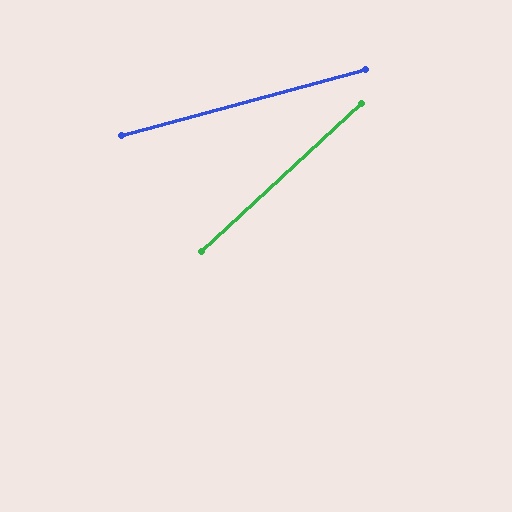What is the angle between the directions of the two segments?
Approximately 27 degrees.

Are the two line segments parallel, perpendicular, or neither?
Neither parallel nor perpendicular — they differ by about 27°.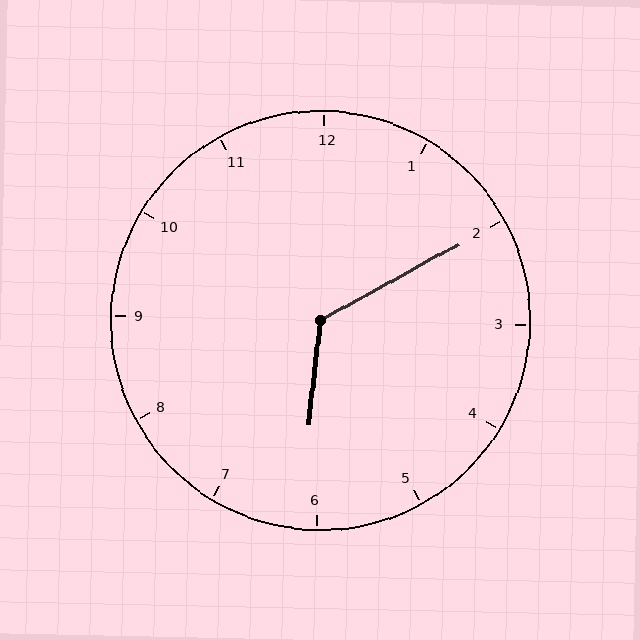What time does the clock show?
6:10.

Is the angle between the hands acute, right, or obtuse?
It is obtuse.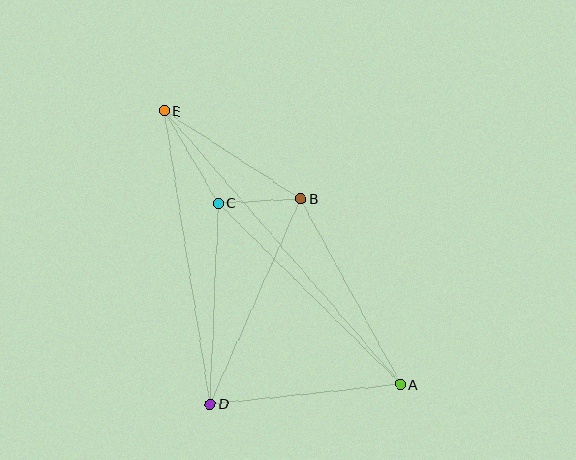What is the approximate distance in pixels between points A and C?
The distance between A and C is approximately 257 pixels.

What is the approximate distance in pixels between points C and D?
The distance between C and D is approximately 201 pixels.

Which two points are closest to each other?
Points B and C are closest to each other.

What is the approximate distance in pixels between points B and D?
The distance between B and D is approximately 224 pixels.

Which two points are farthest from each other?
Points A and E are farthest from each other.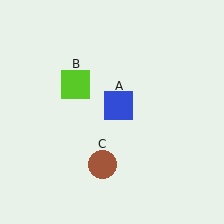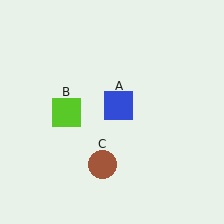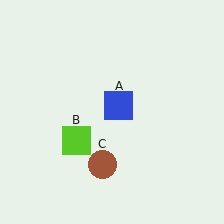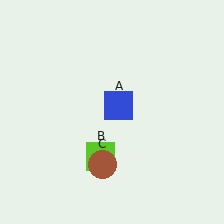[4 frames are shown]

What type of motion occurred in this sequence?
The lime square (object B) rotated counterclockwise around the center of the scene.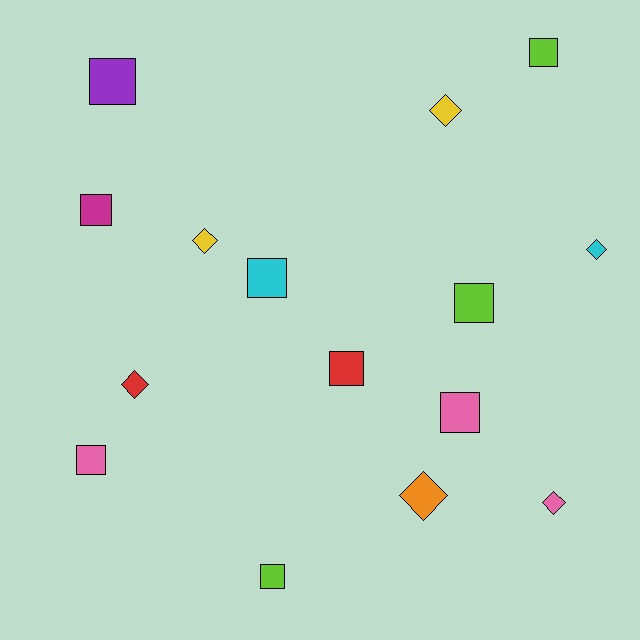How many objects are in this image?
There are 15 objects.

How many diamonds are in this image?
There are 6 diamonds.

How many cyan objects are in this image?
There are 2 cyan objects.